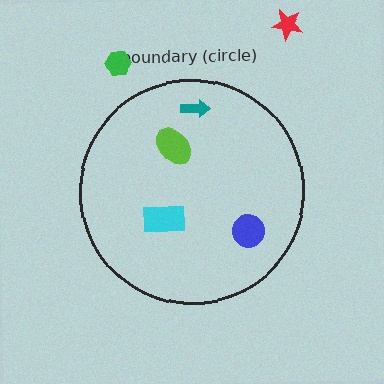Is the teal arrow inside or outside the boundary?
Inside.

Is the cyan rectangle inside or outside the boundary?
Inside.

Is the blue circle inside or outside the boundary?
Inside.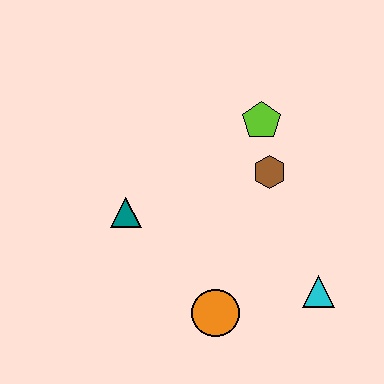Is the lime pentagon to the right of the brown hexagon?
No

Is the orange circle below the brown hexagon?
Yes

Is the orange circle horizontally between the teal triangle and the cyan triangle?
Yes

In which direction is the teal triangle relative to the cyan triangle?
The teal triangle is to the left of the cyan triangle.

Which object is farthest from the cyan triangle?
The teal triangle is farthest from the cyan triangle.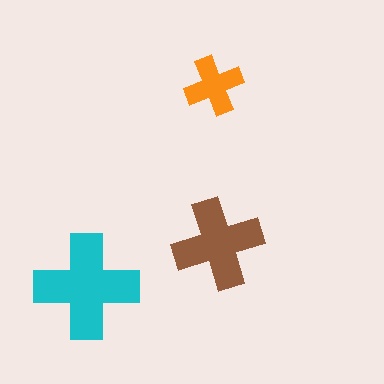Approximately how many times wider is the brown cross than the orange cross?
About 1.5 times wider.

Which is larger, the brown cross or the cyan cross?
The cyan one.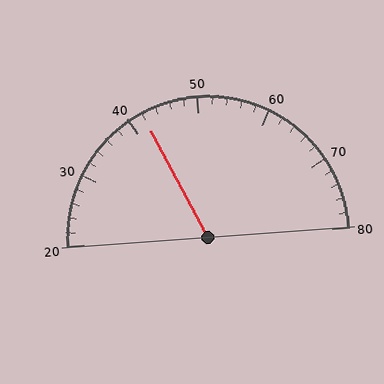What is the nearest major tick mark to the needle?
The nearest major tick mark is 40.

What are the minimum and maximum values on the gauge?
The gauge ranges from 20 to 80.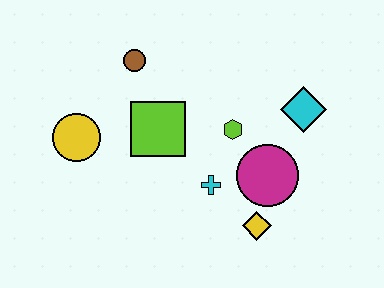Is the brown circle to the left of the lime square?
Yes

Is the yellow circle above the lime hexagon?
No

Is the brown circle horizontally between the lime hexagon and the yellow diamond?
No